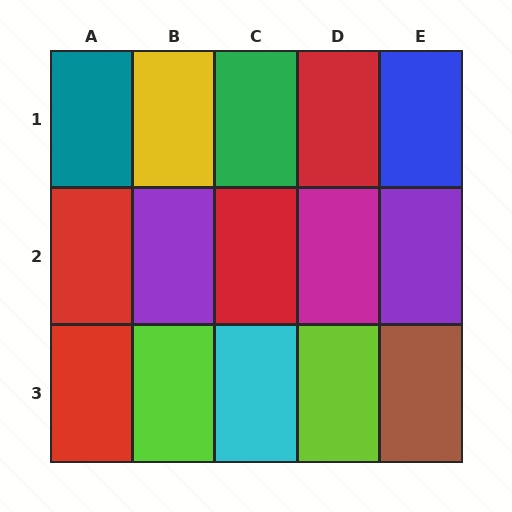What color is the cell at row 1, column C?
Green.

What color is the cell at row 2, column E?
Purple.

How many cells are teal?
1 cell is teal.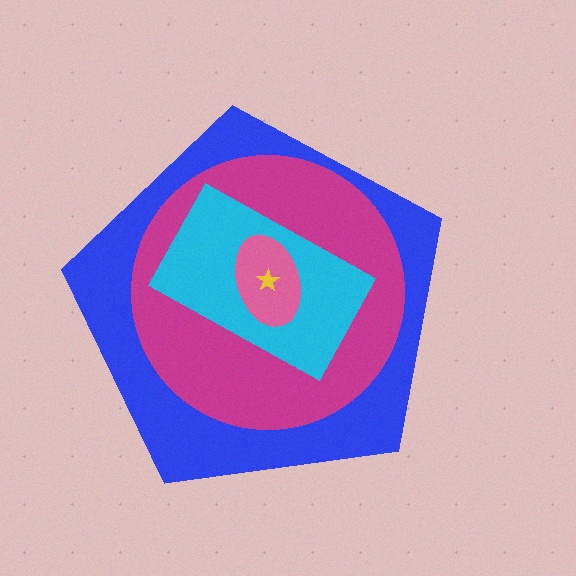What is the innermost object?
The yellow star.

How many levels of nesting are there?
5.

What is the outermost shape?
The blue pentagon.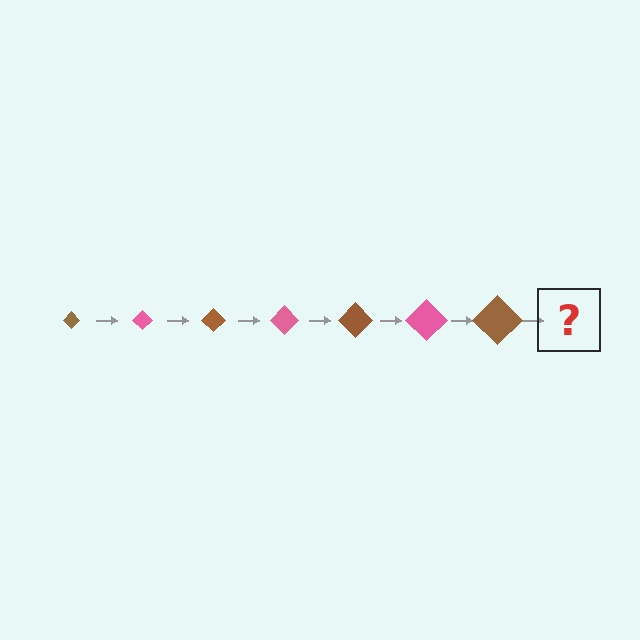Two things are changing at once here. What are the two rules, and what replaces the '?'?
The two rules are that the diamond grows larger each step and the color cycles through brown and pink. The '?' should be a pink diamond, larger than the previous one.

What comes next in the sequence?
The next element should be a pink diamond, larger than the previous one.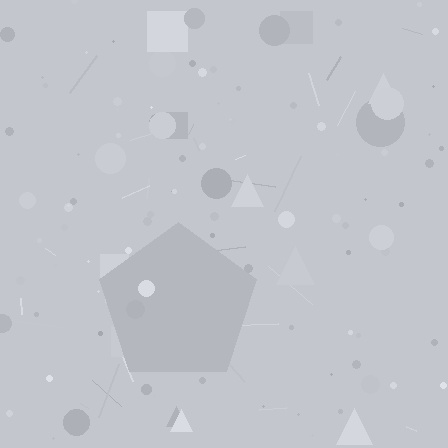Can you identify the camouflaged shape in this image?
The camouflaged shape is a pentagon.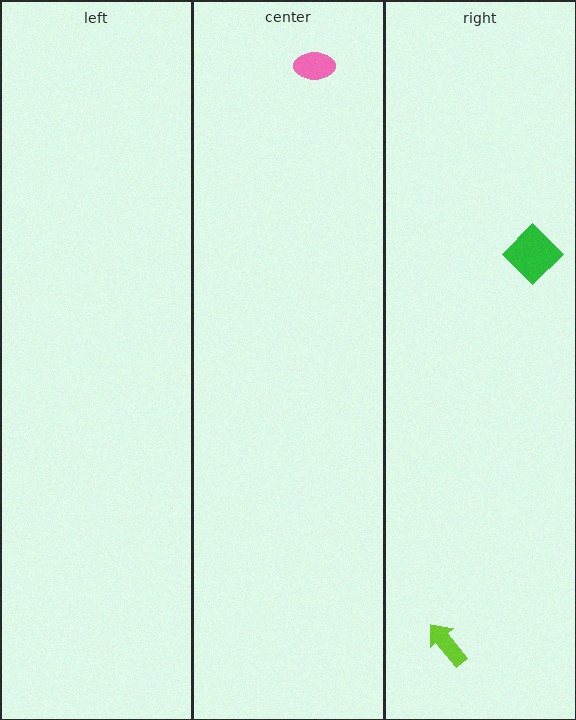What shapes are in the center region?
The pink ellipse.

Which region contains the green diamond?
The right region.